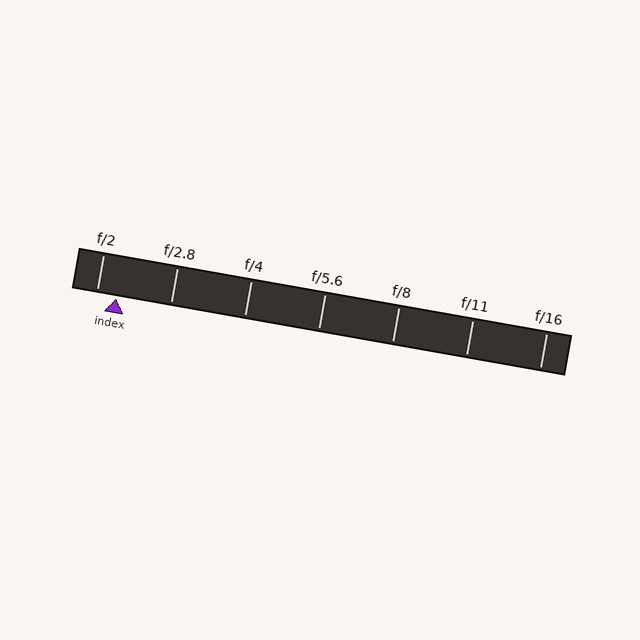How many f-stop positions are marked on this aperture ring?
There are 7 f-stop positions marked.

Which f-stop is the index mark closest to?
The index mark is closest to f/2.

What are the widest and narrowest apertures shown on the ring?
The widest aperture shown is f/2 and the narrowest is f/16.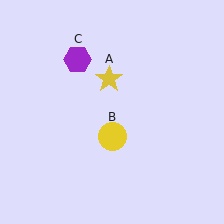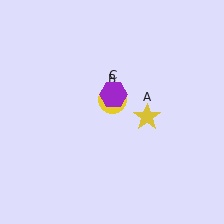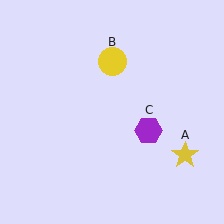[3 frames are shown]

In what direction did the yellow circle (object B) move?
The yellow circle (object B) moved up.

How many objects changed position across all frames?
3 objects changed position: yellow star (object A), yellow circle (object B), purple hexagon (object C).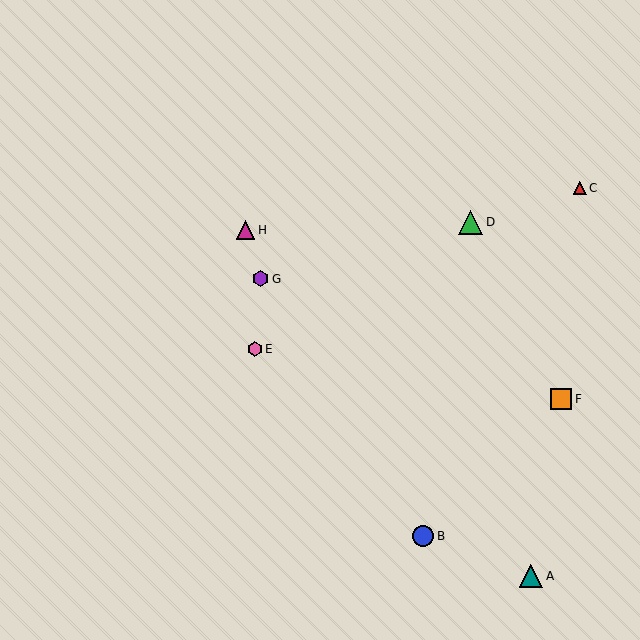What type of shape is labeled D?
Shape D is a green triangle.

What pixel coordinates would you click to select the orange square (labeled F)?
Click at (561, 399) to select the orange square F.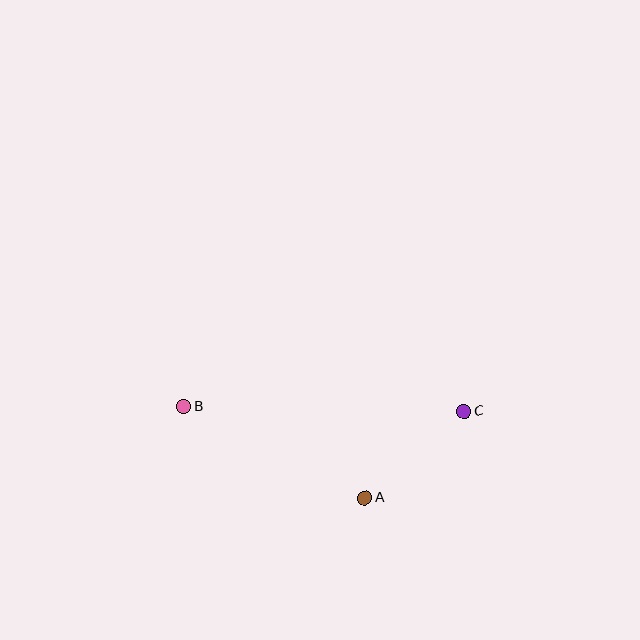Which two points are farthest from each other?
Points B and C are farthest from each other.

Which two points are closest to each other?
Points A and C are closest to each other.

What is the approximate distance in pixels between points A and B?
The distance between A and B is approximately 203 pixels.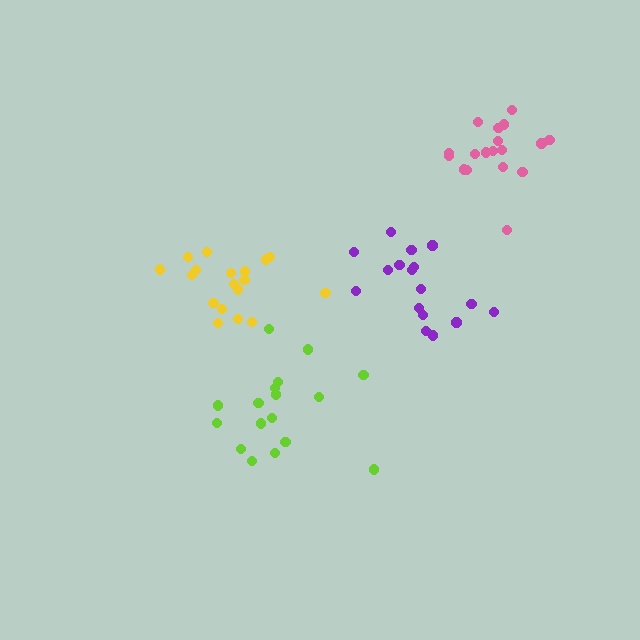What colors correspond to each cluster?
The clusters are colored: lime, yellow, purple, pink.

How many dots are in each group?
Group 1: 17 dots, Group 2: 18 dots, Group 3: 18 dots, Group 4: 18 dots (71 total).